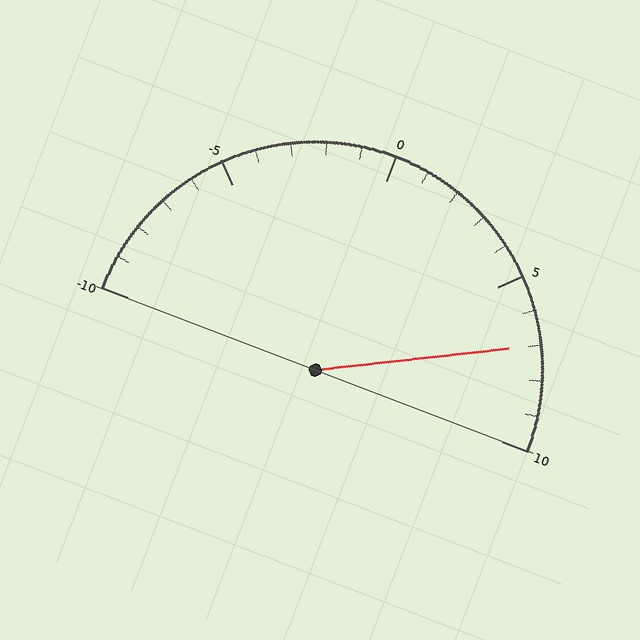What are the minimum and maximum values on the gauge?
The gauge ranges from -10 to 10.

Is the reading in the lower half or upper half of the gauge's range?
The reading is in the upper half of the range (-10 to 10).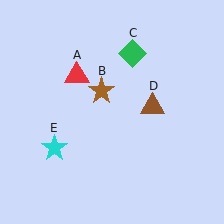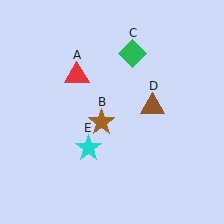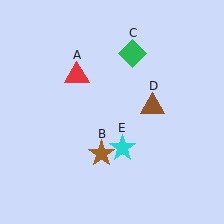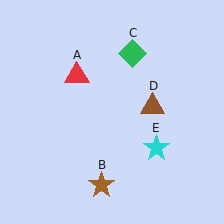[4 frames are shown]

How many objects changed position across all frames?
2 objects changed position: brown star (object B), cyan star (object E).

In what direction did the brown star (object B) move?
The brown star (object B) moved down.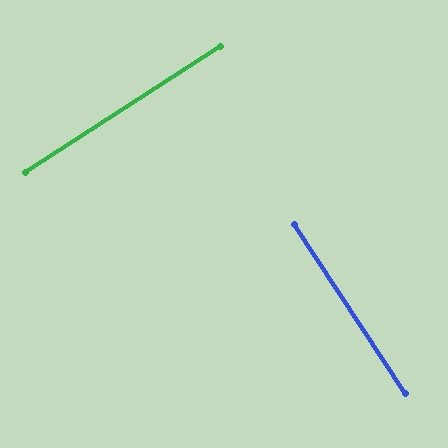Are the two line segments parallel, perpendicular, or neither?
Perpendicular — they meet at approximately 90°.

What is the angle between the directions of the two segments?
Approximately 90 degrees.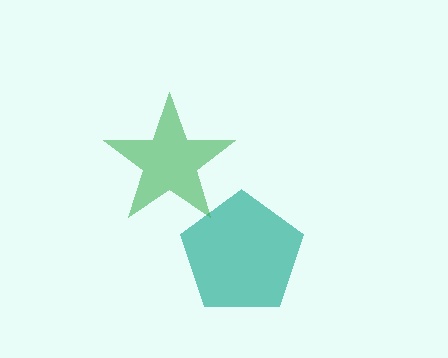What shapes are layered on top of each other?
The layered shapes are: a teal pentagon, a green star.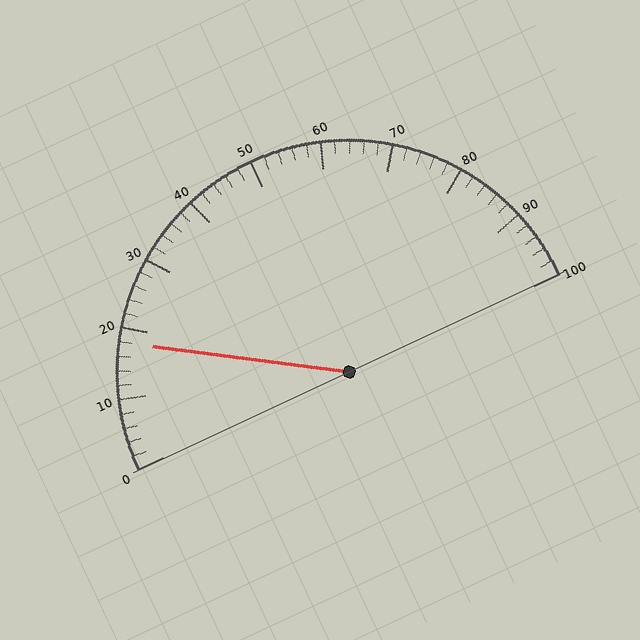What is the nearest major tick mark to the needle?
The nearest major tick mark is 20.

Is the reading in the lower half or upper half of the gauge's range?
The reading is in the lower half of the range (0 to 100).